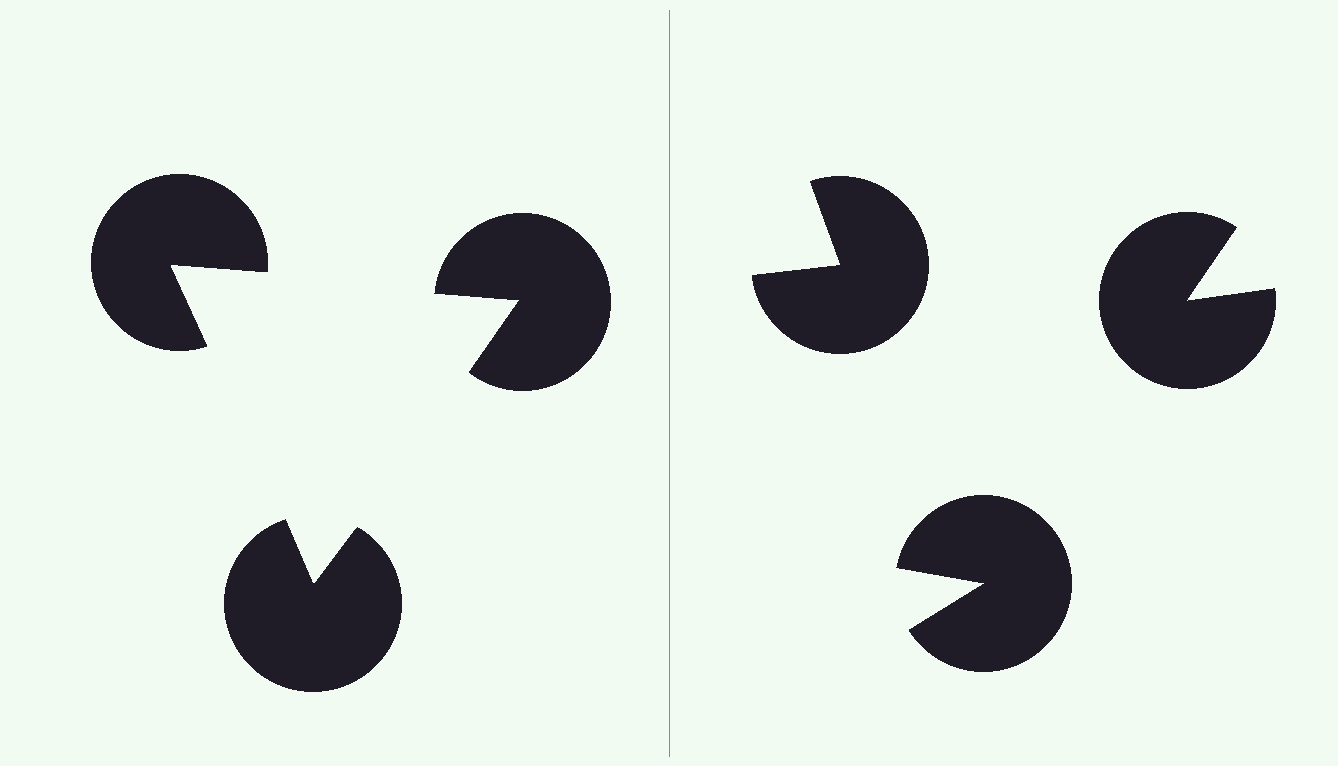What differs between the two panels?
The pac-man discs are positioned identically on both sides; only the wedge orientations differ. On the left they align to a triangle; on the right they are misaligned.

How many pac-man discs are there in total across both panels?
6 — 3 on each side.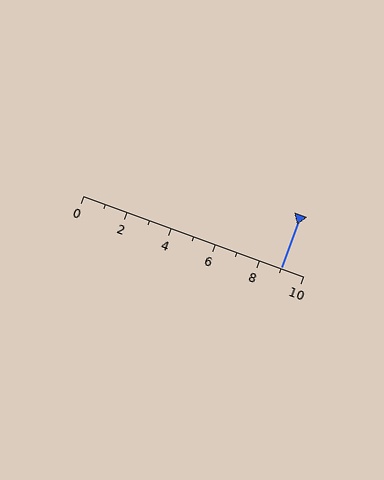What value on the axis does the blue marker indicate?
The marker indicates approximately 9.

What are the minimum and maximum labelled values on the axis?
The axis runs from 0 to 10.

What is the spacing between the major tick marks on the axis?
The major ticks are spaced 2 apart.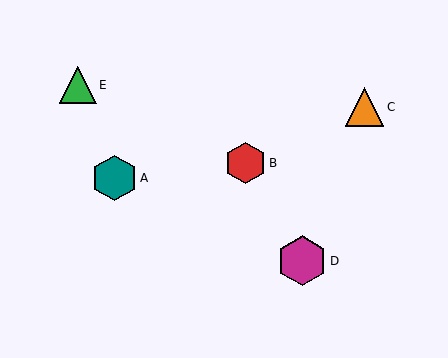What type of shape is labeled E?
Shape E is a green triangle.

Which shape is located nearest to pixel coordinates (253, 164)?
The red hexagon (labeled B) at (246, 163) is nearest to that location.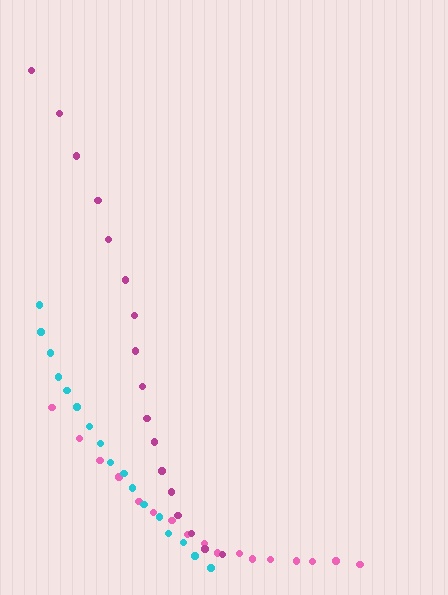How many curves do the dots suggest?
There are 3 distinct paths.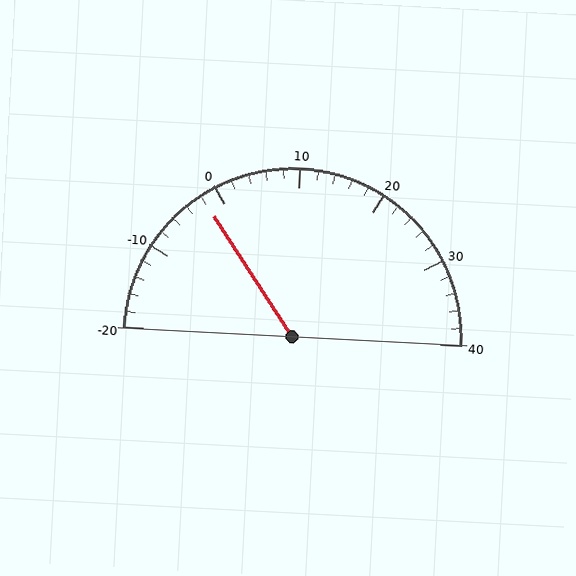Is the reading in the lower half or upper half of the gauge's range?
The reading is in the lower half of the range (-20 to 40).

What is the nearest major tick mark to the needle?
The nearest major tick mark is 0.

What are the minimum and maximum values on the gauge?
The gauge ranges from -20 to 40.